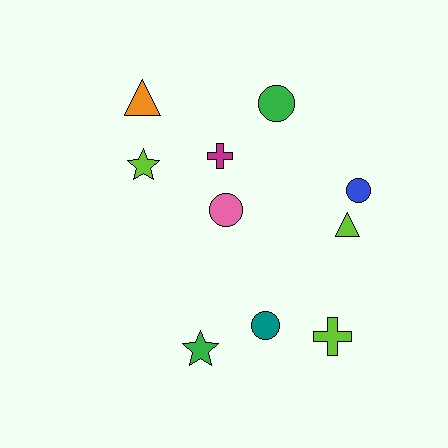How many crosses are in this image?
There are 2 crosses.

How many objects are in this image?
There are 10 objects.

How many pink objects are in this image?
There is 1 pink object.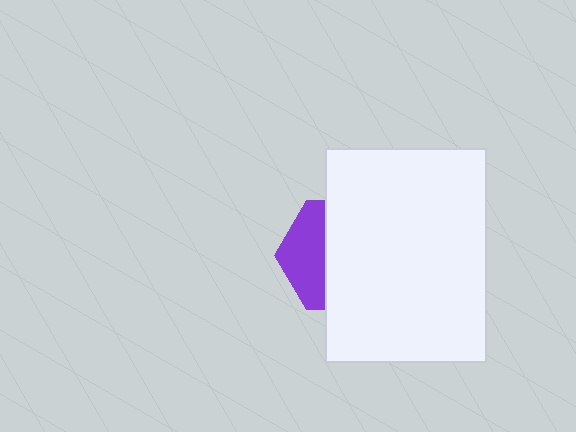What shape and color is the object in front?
The object in front is a white rectangle.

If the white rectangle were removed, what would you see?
You would see the complete purple hexagon.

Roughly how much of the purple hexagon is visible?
A small part of it is visible (roughly 37%).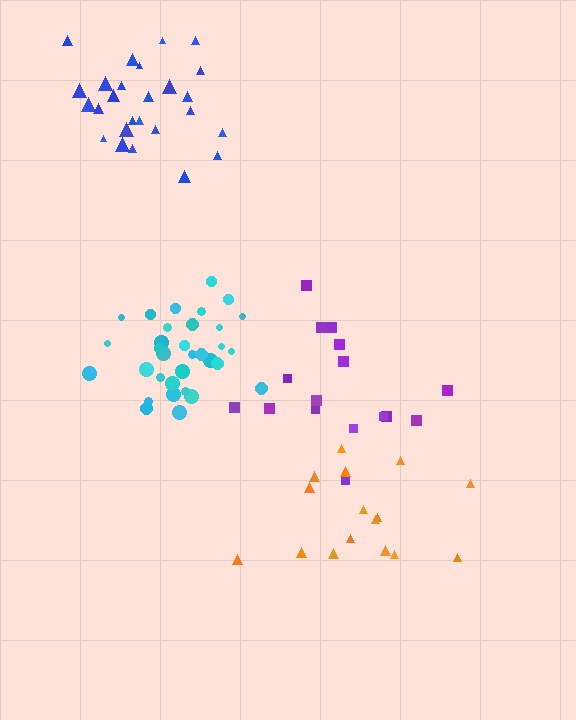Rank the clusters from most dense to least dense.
cyan, blue, purple, orange.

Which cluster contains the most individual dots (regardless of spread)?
Cyan (33).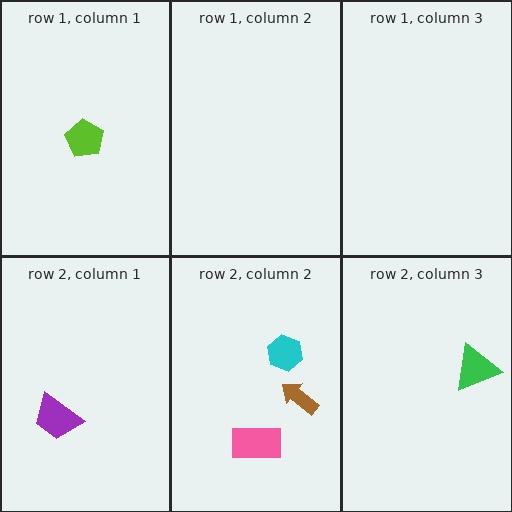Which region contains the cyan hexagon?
The row 2, column 2 region.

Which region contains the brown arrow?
The row 2, column 2 region.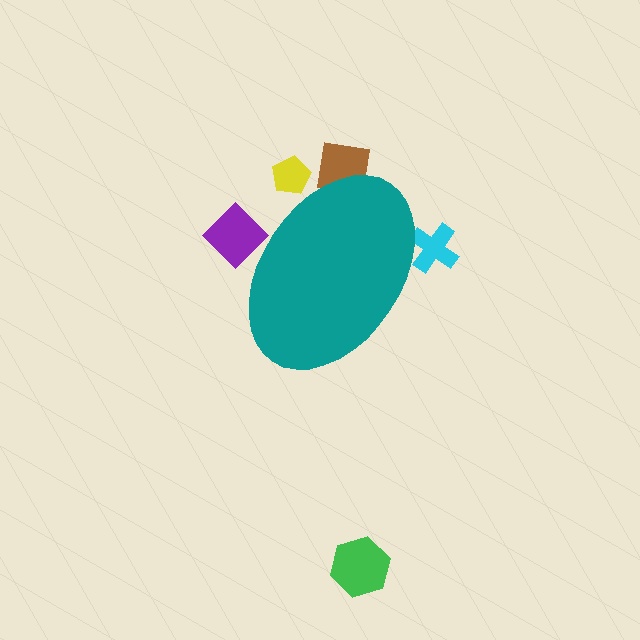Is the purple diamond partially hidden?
Yes, the purple diamond is partially hidden behind the teal ellipse.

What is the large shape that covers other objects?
A teal ellipse.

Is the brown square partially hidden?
Yes, the brown square is partially hidden behind the teal ellipse.